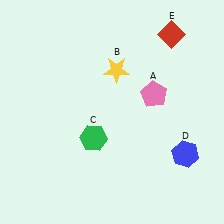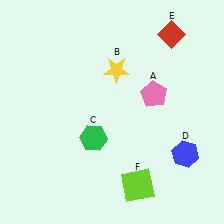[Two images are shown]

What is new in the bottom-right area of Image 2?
A lime square (F) was added in the bottom-right area of Image 2.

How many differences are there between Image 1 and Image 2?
There is 1 difference between the two images.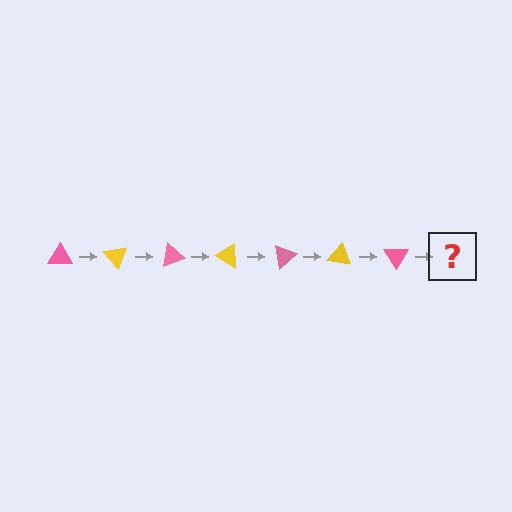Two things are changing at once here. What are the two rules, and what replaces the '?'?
The two rules are that it rotates 50 degrees each step and the color cycles through pink and yellow. The '?' should be a yellow triangle, rotated 350 degrees from the start.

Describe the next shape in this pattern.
It should be a yellow triangle, rotated 350 degrees from the start.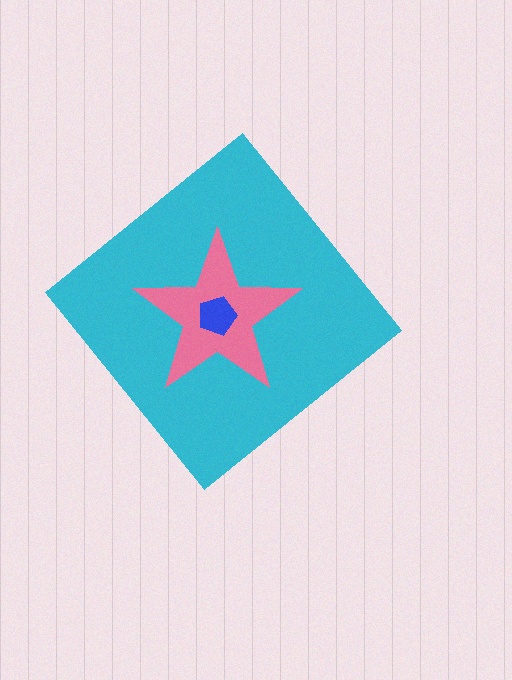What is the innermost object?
The blue pentagon.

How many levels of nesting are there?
3.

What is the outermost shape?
The cyan diamond.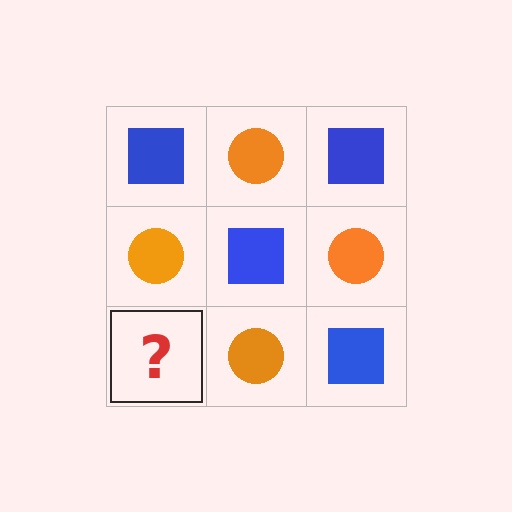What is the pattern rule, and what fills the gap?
The rule is that it alternates blue square and orange circle in a checkerboard pattern. The gap should be filled with a blue square.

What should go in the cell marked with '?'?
The missing cell should contain a blue square.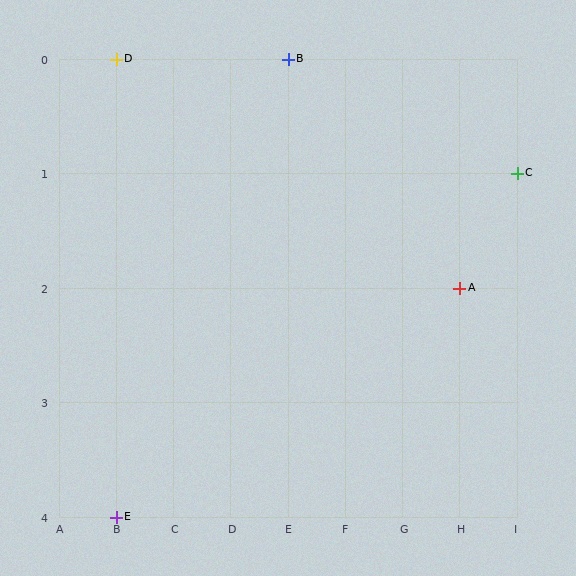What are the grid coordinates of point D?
Point D is at grid coordinates (B, 0).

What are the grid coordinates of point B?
Point B is at grid coordinates (E, 0).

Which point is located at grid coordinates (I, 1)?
Point C is at (I, 1).